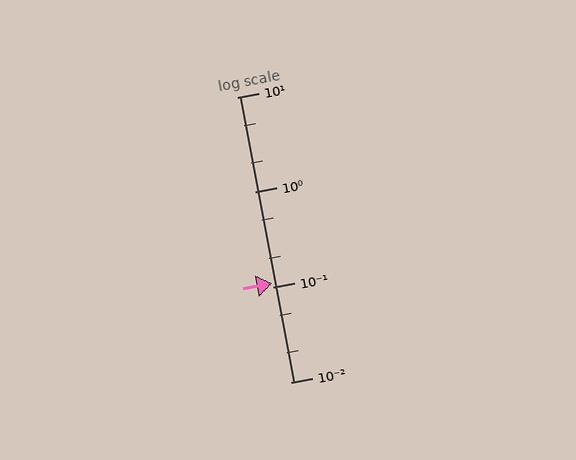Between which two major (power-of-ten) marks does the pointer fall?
The pointer is between 0.1 and 1.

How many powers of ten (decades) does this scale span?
The scale spans 3 decades, from 0.01 to 10.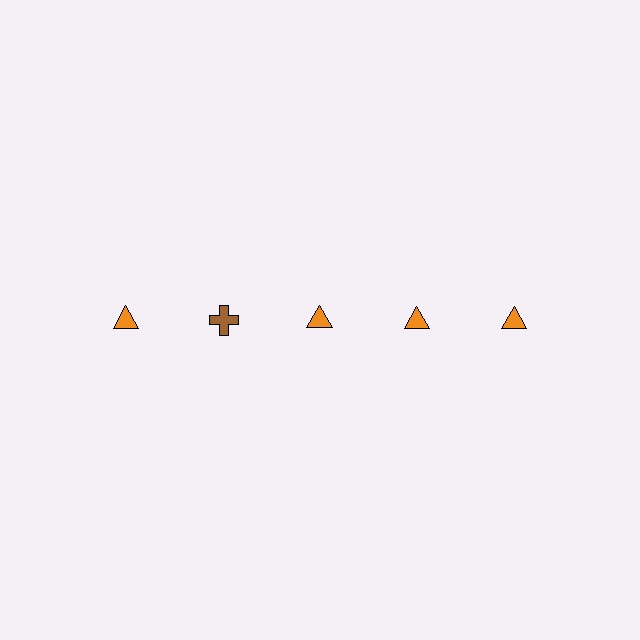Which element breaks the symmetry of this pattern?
The brown cross in the top row, second from left column breaks the symmetry. All other shapes are orange triangles.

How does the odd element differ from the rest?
It differs in both color (brown instead of orange) and shape (cross instead of triangle).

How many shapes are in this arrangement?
There are 5 shapes arranged in a grid pattern.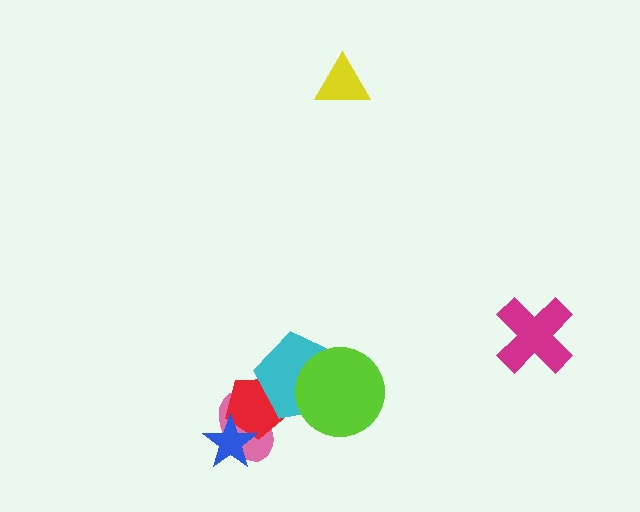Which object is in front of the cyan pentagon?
The lime circle is in front of the cyan pentagon.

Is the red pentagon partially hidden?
Yes, it is partially covered by another shape.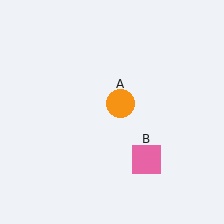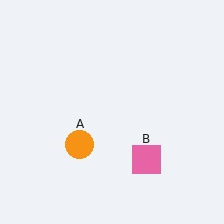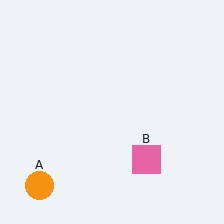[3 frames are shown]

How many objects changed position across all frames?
1 object changed position: orange circle (object A).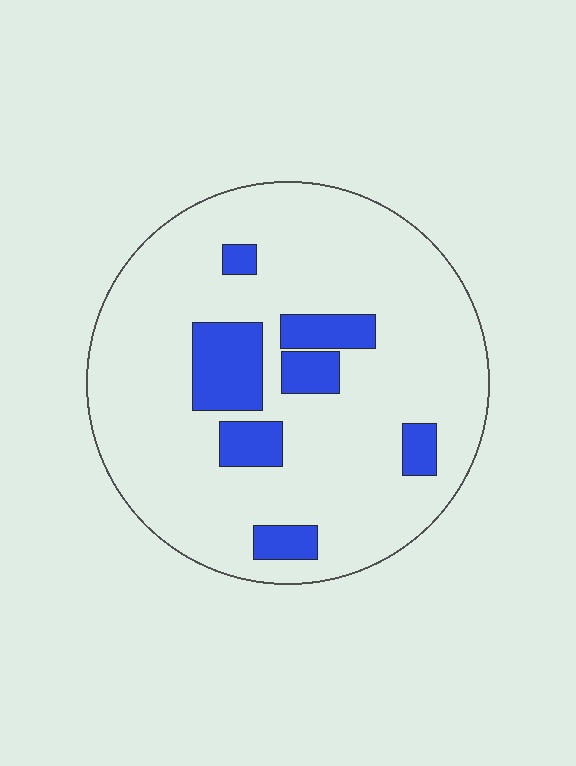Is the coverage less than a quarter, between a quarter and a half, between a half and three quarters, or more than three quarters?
Less than a quarter.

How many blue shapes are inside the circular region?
7.